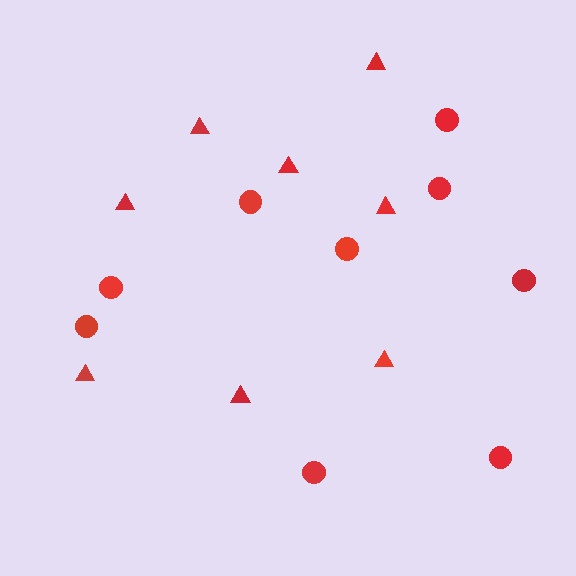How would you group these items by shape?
There are 2 groups: one group of triangles (8) and one group of circles (9).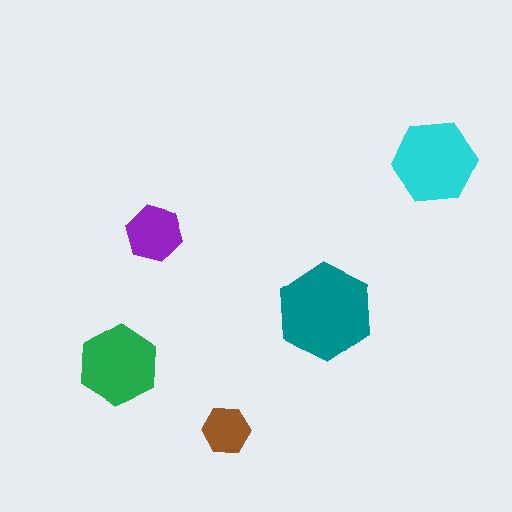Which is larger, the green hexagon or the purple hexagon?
The green one.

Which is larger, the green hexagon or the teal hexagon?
The teal one.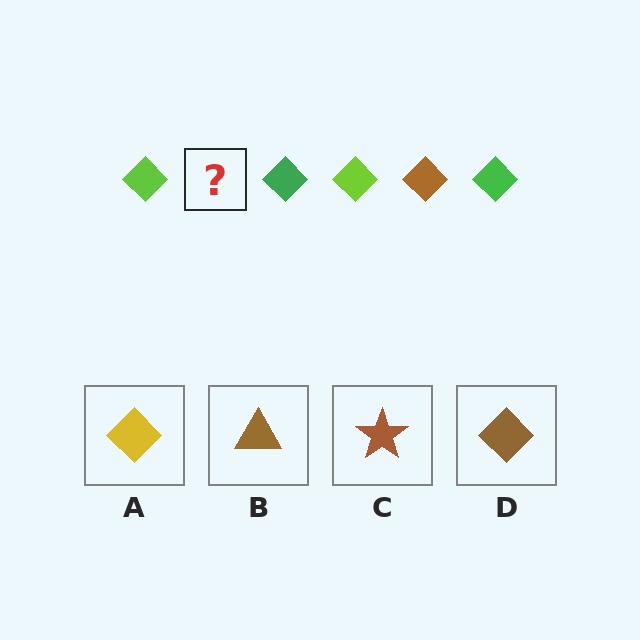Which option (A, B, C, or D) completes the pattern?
D.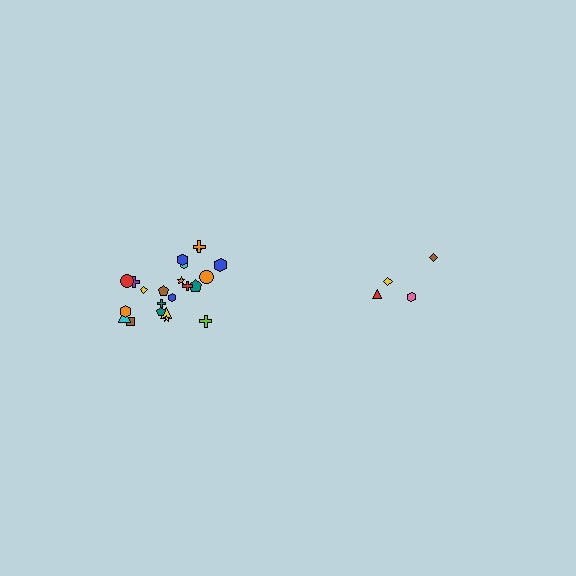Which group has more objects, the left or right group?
The left group.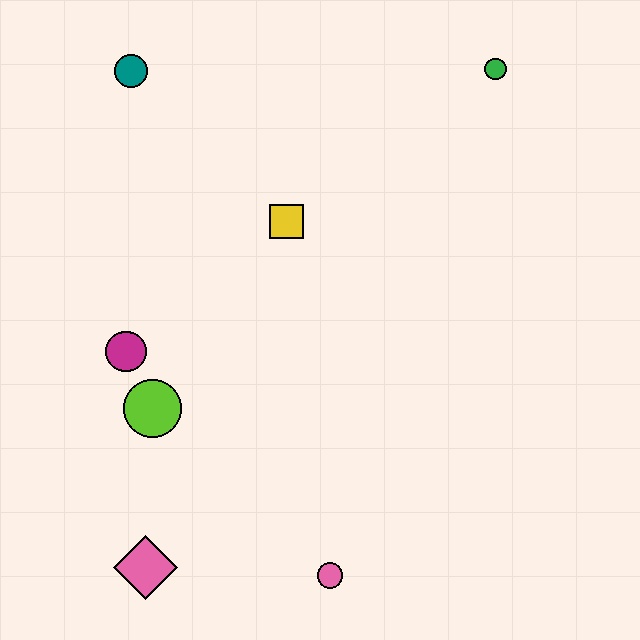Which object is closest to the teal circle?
The yellow square is closest to the teal circle.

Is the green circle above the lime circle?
Yes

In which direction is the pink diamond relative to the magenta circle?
The pink diamond is below the magenta circle.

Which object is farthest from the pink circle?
The teal circle is farthest from the pink circle.